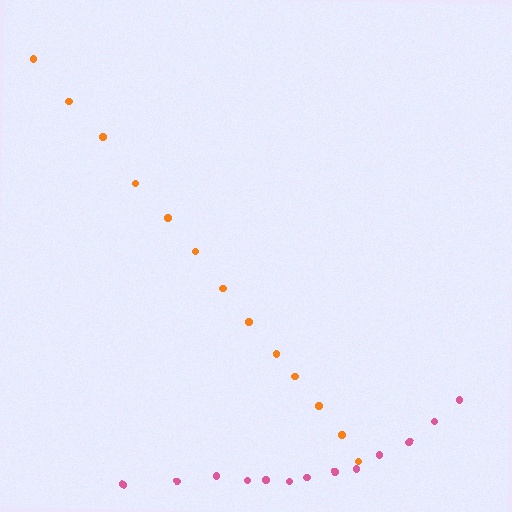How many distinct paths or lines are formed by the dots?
There are 2 distinct paths.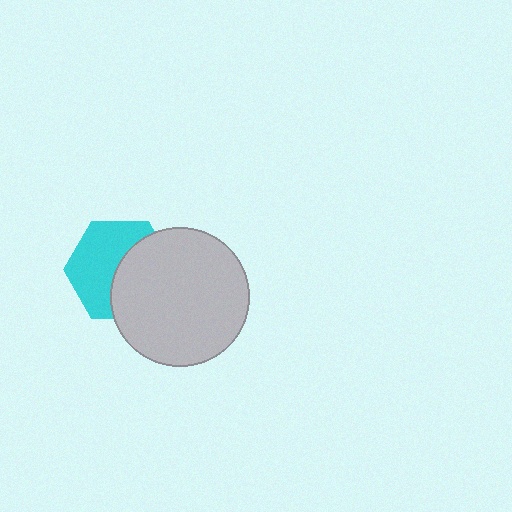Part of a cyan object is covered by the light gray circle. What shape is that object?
It is a hexagon.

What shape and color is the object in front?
The object in front is a light gray circle.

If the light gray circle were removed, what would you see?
You would see the complete cyan hexagon.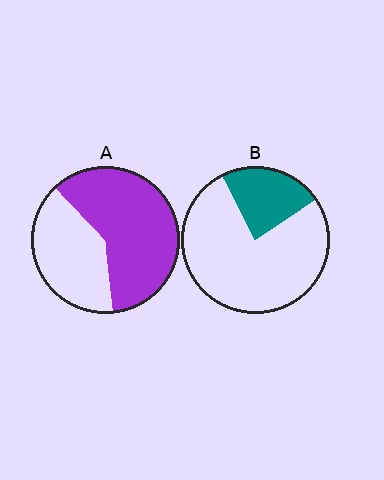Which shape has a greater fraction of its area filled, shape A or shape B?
Shape A.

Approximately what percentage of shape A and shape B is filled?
A is approximately 60% and B is approximately 25%.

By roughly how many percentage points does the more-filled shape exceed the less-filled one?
By roughly 35 percentage points (A over B).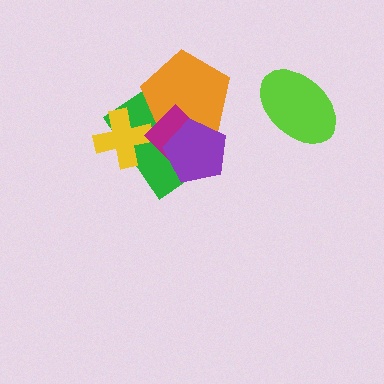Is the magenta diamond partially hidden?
Yes, it is partially covered by another shape.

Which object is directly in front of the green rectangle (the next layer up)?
The yellow cross is directly in front of the green rectangle.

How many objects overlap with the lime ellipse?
0 objects overlap with the lime ellipse.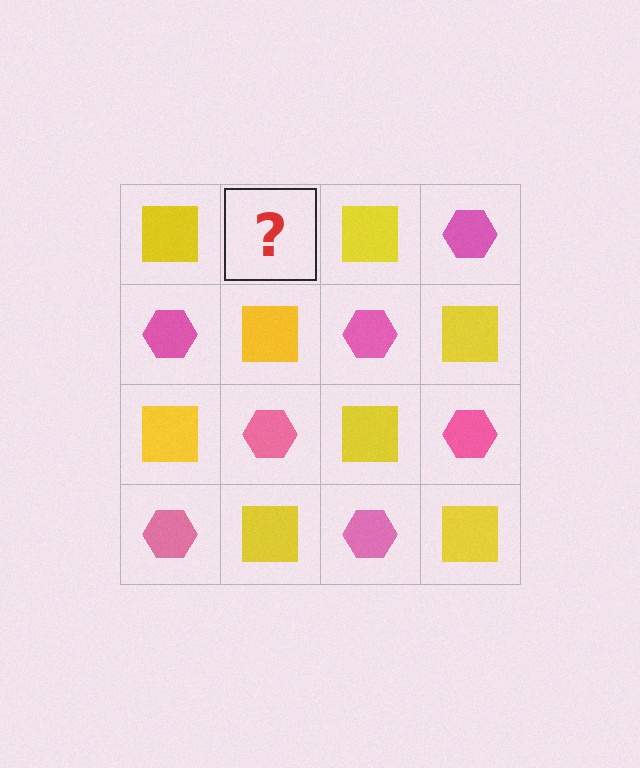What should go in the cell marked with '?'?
The missing cell should contain a pink hexagon.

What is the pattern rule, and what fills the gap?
The rule is that it alternates yellow square and pink hexagon in a checkerboard pattern. The gap should be filled with a pink hexagon.